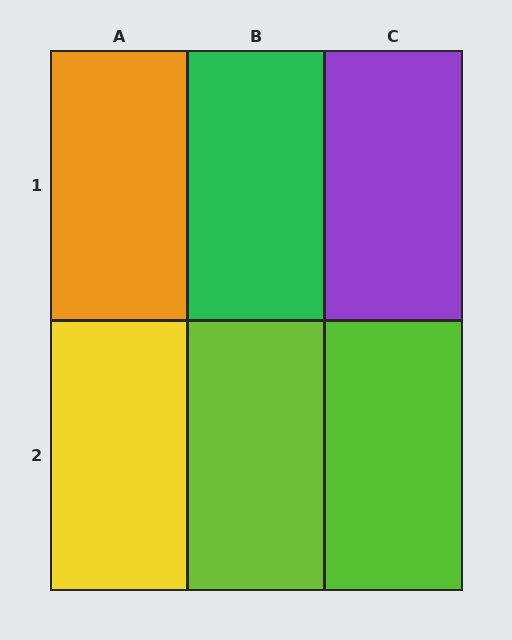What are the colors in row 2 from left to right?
Yellow, lime, lime.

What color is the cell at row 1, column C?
Purple.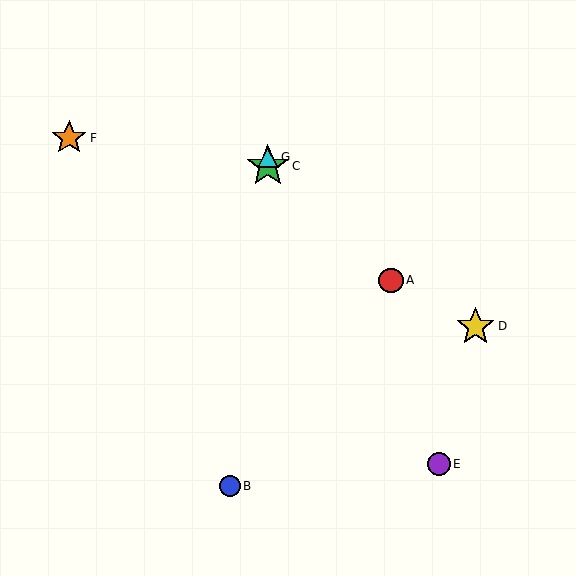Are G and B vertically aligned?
No, G is at x≈268 and B is at x≈230.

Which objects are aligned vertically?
Objects C, G are aligned vertically.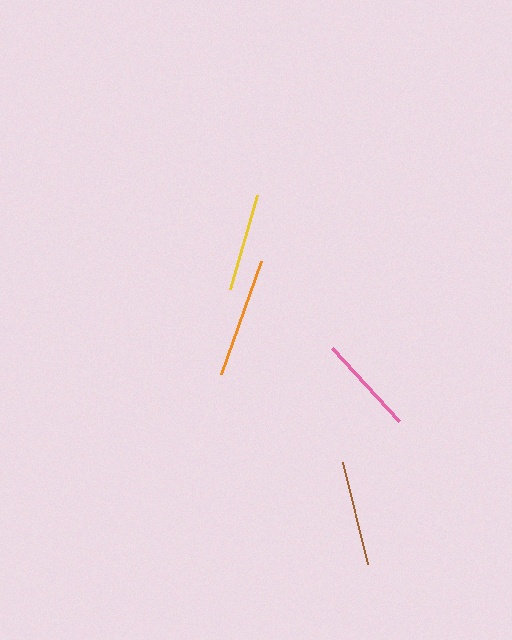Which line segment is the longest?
The orange line is the longest at approximately 120 pixels.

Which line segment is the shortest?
The yellow line is the shortest at approximately 97 pixels.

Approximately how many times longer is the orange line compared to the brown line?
The orange line is approximately 1.1 times the length of the brown line.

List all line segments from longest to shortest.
From longest to shortest: orange, brown, pink, yellow.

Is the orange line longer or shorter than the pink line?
The orange line is longer than the pink line.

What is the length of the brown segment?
The brown segment is approximately 105 pixels long.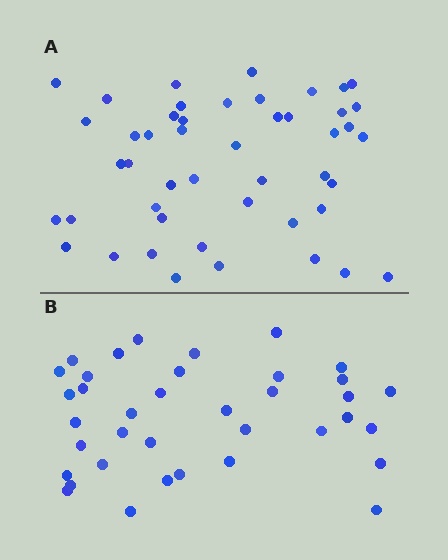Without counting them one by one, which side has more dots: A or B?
Region A (the top region) has more dots.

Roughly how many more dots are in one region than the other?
Region A has roughly 10 or so more dots than region B.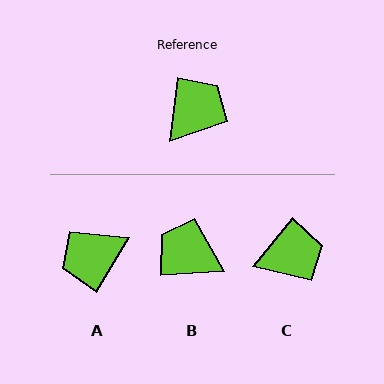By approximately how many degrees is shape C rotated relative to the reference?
Approximately 32 degrees clockwise.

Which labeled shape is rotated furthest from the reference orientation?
A, about 155 degrees away.